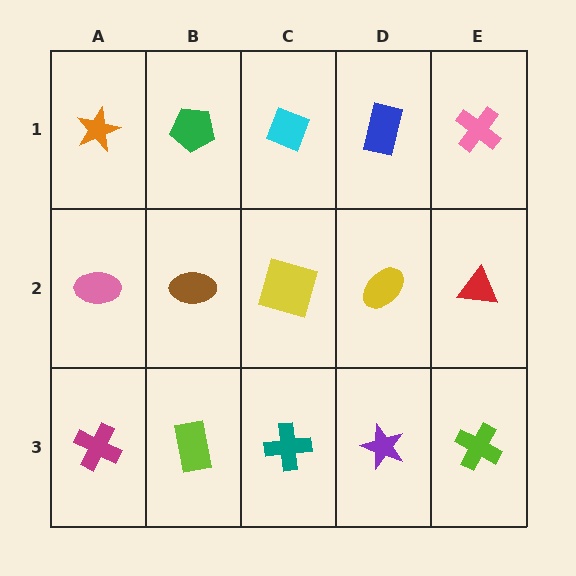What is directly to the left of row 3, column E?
A purple star.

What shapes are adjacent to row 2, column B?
A green pentagon (row 1, column B), a lime rectangle (row 3, column B), a pink ellipse (row 2, column A), a yellow square (row 2, column C).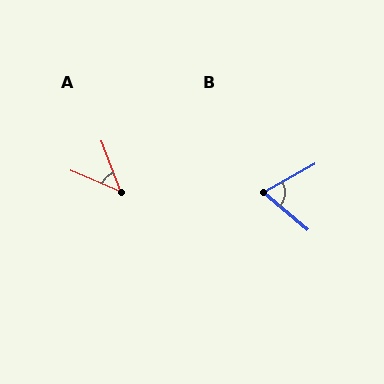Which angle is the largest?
B, at approximately 69 degrees.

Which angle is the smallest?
A, at approximately 46 degrees.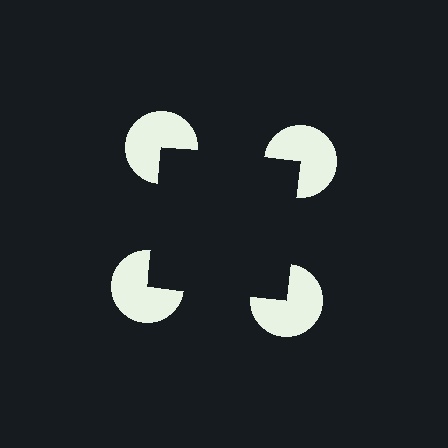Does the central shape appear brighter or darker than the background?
It typically appears slightly darker than the background, even though no actual brightness change is drawn.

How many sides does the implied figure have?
4 sides.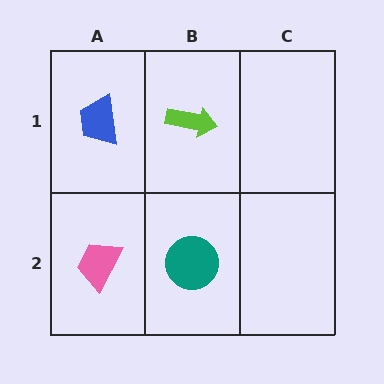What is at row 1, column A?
A blue trapezoid.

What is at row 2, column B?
A teal circle.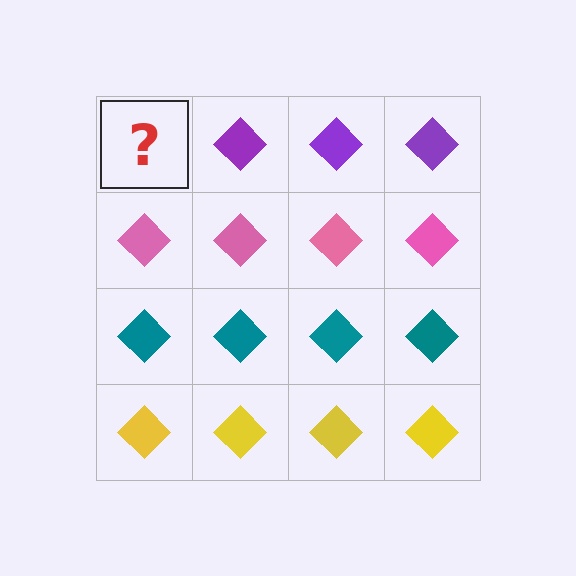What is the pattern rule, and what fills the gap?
The rule is that each row has a consistent color. The gap should be filled with a purple diamond.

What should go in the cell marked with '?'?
The missing cell should contain a purple diamond.